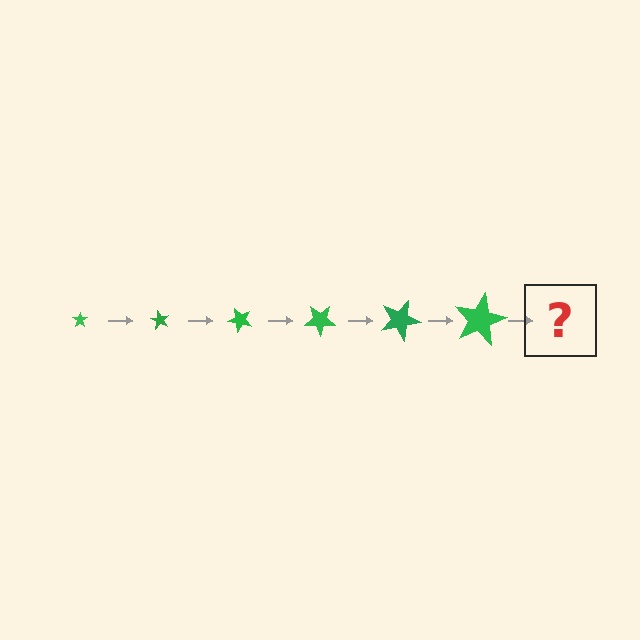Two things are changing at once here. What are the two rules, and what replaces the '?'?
The two rules are that the star grows larger each step and it rotates 60 degrees each step. The '?' should be a star, larger than the previous one and rotated 360 degrees from the start.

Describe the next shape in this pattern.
It should be a star, larger than the previous one and rotated 360 degrees from the start.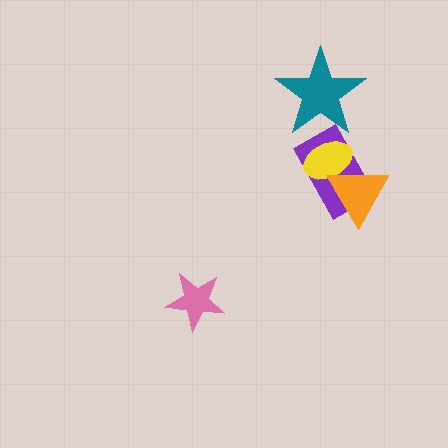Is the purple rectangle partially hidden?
Yes, it is partially covered by another shape.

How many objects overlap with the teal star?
1 object overlaps with the teal star.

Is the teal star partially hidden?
No, no other shape covers it.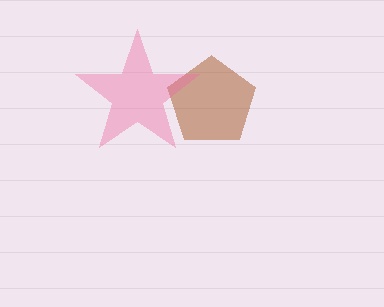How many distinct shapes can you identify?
There are 2 distinct shapes: a brown pentagon, a pink star.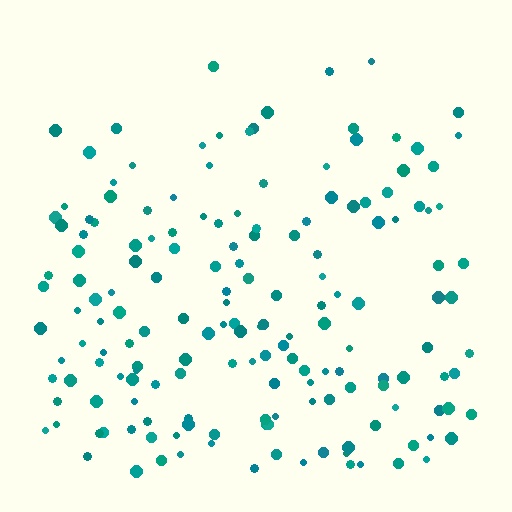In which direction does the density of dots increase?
From top to bottom, with the bottom side densest.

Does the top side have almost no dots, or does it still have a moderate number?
Still a moderate number, just noticeably fewer than the bottom.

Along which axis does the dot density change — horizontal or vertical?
Vertical.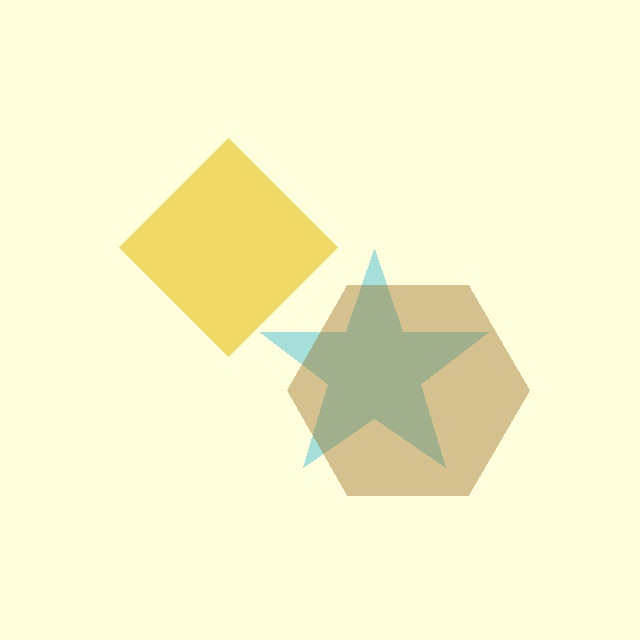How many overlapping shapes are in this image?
There are 3 overlapping shapes in the image.